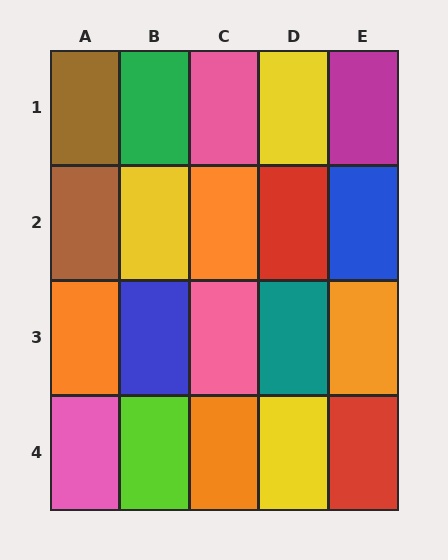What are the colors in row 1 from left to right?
Brown, green, pink, yellow, magenta.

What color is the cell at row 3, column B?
Blue.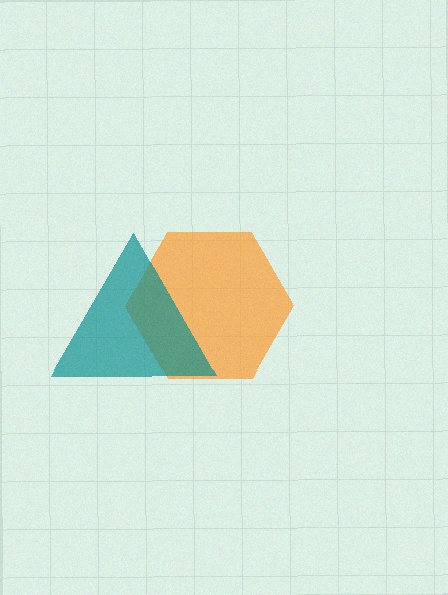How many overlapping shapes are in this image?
There are 2 overlapping shapes in the image.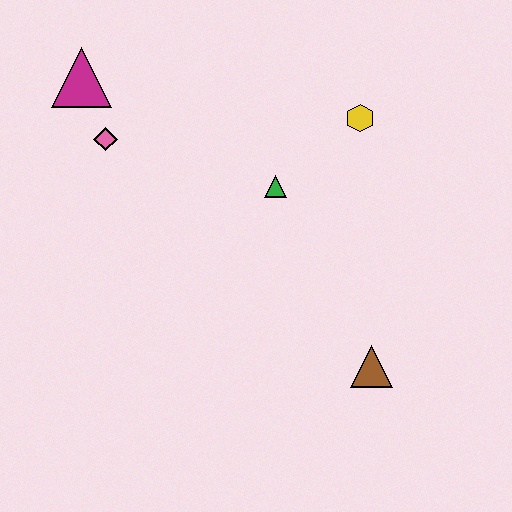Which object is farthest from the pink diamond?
The brown triangle is farthest from the pink diamond.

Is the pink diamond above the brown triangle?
Yes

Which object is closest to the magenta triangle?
The pink diamond is closest to the magenta triangle.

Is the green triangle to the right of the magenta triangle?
Yes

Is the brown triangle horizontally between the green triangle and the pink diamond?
No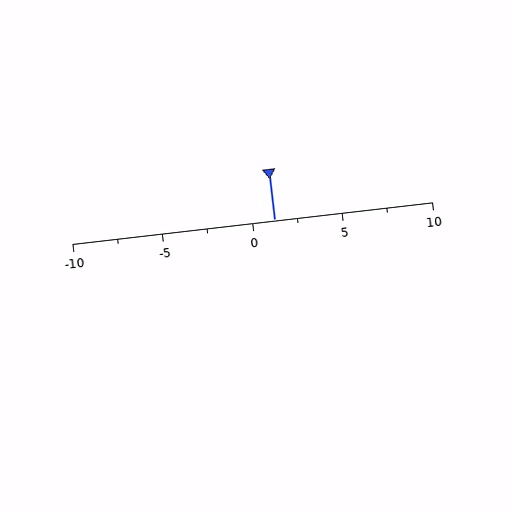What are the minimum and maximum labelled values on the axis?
The axis runs from -10 to 10.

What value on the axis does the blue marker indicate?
The marker indicates approximately 1.2.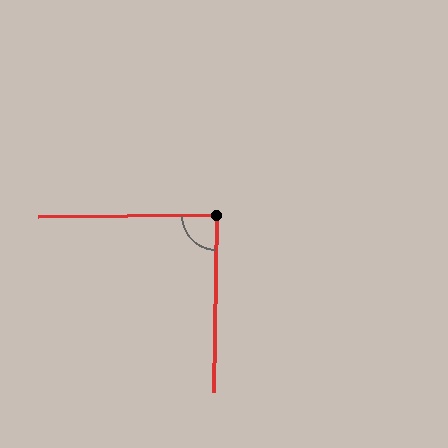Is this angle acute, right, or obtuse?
It is approximately a right angle.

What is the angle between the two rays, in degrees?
Approximately 88 degrees.